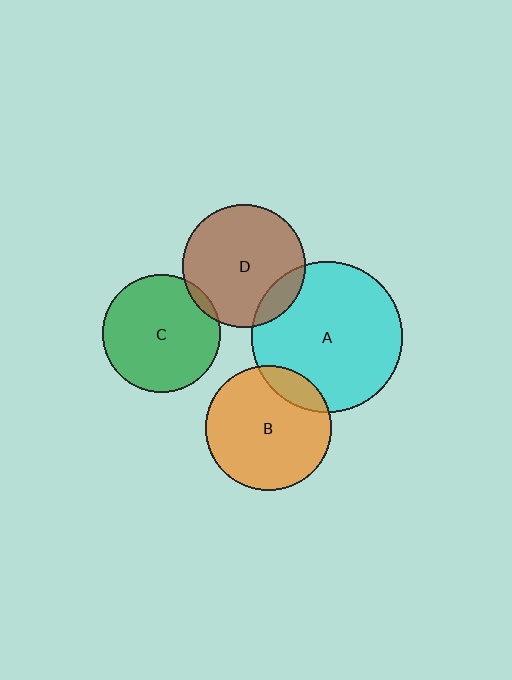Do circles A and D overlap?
Yes.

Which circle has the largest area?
Circle A (cyan).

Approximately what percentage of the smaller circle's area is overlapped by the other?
Approximately 15%.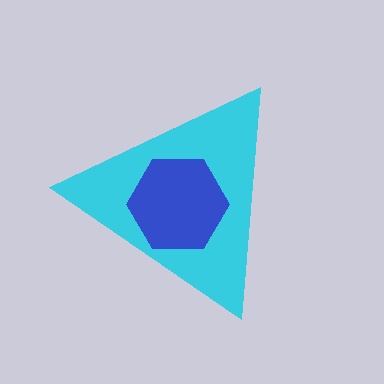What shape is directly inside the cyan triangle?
The blue hexagon.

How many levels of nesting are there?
2.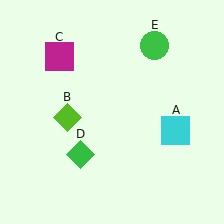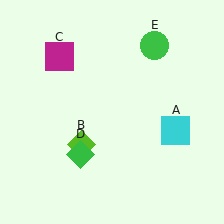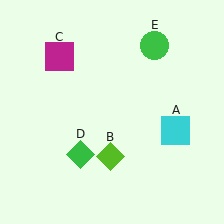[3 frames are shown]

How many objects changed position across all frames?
1 object changed position: lime diamond (object B).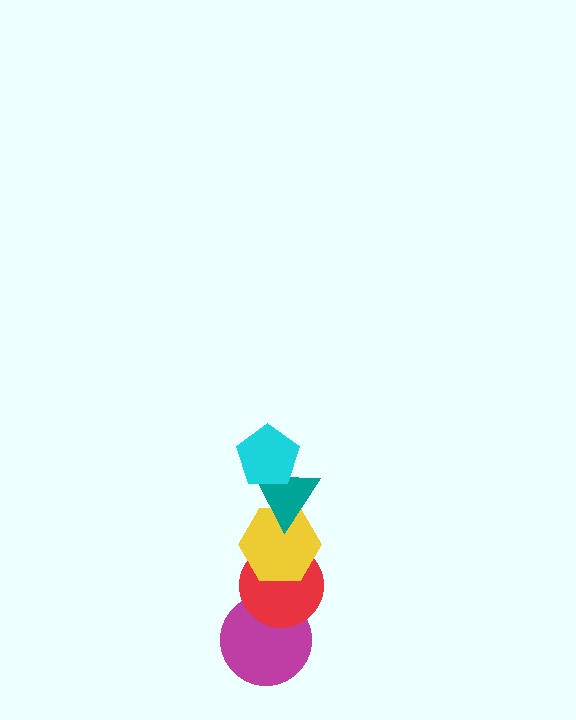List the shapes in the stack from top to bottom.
From top to bottom: the cyan pentagon, the teal triangle, the yellow hexagon, the red circle, the magenta circle.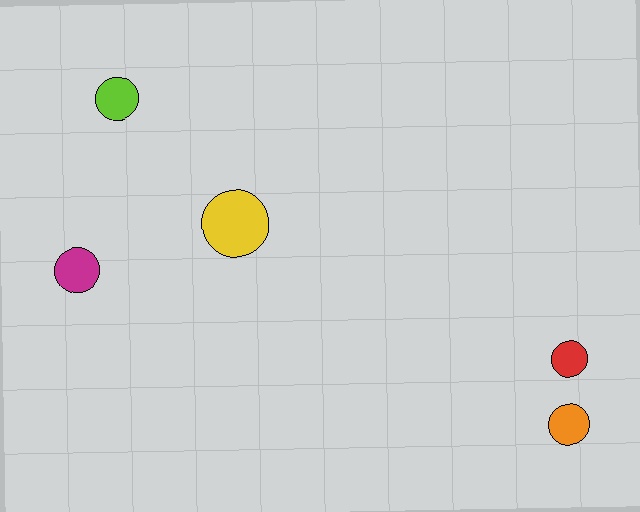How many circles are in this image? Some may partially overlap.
There are 5 circles.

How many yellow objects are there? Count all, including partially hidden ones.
There is 1 yellow object.